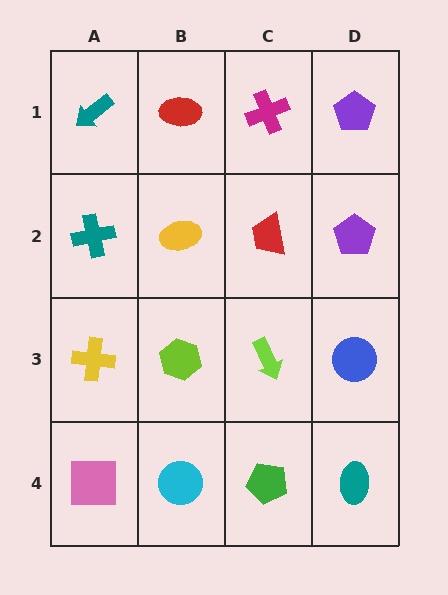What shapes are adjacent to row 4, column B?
A lime hexagon (row 3, column B), a pink square (row 4, column A), a green pentagon (row 4, column C).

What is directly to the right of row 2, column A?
A yellow ellipse.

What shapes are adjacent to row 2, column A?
A teal arrow (row 1, column A), a yellow cross (row 3, column A), a yellow ellipse (row 2, column B).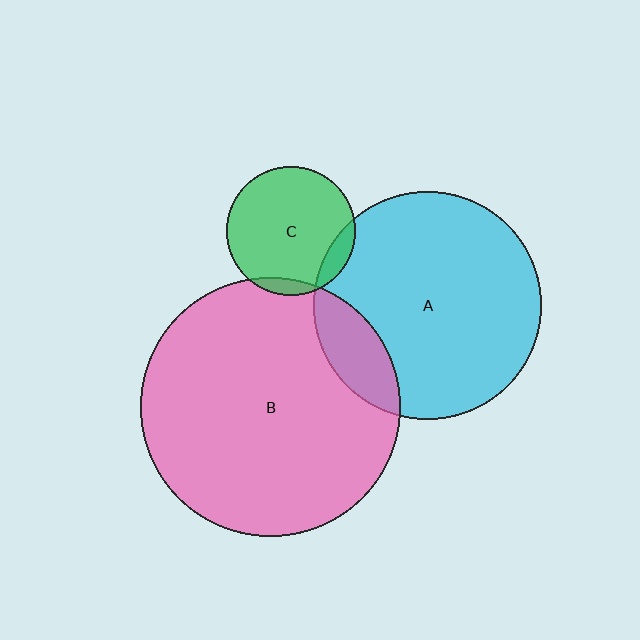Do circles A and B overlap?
Yes.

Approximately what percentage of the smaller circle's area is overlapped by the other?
Approximately 15%.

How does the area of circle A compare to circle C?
Approximately 3.1 times.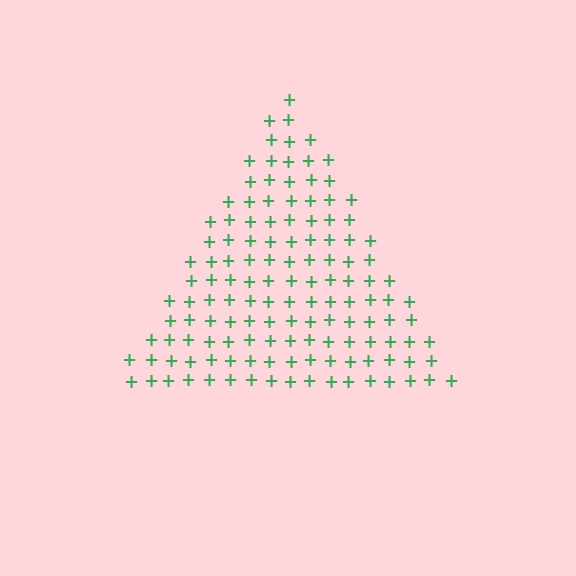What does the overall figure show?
The overall figure shows a triangle.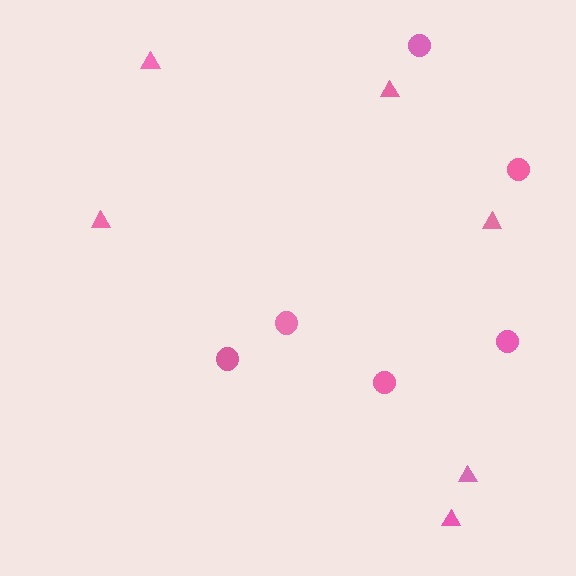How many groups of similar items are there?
There are 2 groups: one group of circles (6) and one group of triangles (6).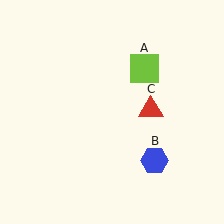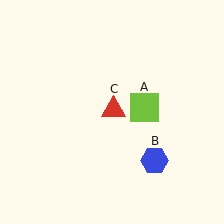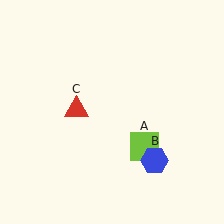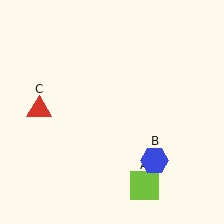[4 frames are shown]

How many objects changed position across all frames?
2 objects changed position: lime square (object A), red triangle (object C).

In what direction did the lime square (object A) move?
The lime square (object A) moved down.